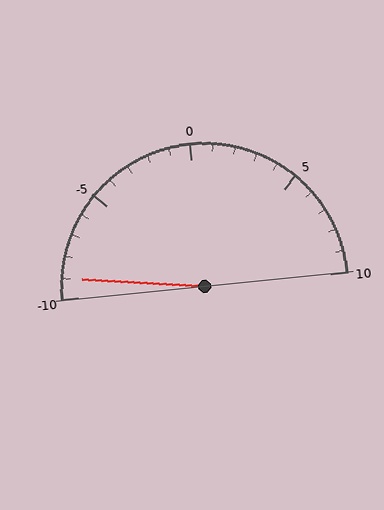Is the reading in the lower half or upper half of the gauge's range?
The reading is in the lower half of the range (-10 to 10).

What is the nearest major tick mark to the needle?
The nearest major tick mark is -10.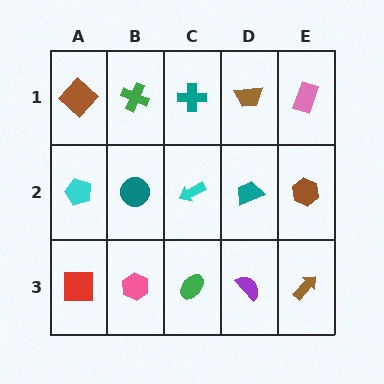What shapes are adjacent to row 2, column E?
A pink rectangle (row 1, column E), a brown arrow (row 3, column E), a teal trapezoid (row 2, column D).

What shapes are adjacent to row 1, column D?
A teal trapezoid (row 2, column D), a teal cross (row 1, column C), a pink rectangle (row 1, column E).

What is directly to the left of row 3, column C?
A pink hexagon.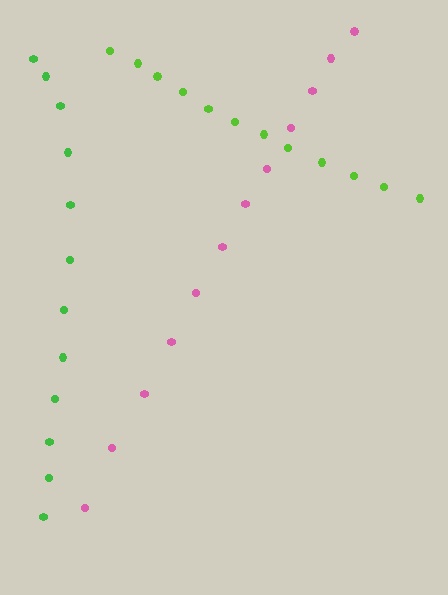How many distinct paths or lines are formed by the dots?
There are 3 distinct paths.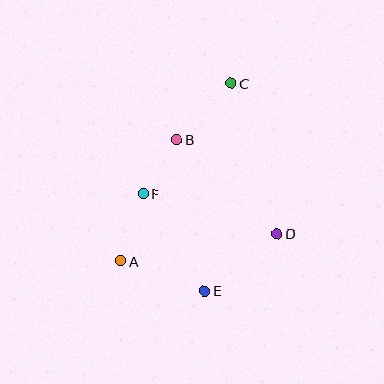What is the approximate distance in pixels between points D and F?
The distance between D and F is approximately 140 pixels.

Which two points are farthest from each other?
Points C and E are farthest from each other.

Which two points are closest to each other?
Points B and F are closest to each other.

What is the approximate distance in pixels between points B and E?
The distance between B and E is approximately 154 pixels.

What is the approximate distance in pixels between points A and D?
The distance between A and D is approximately 159 pixels.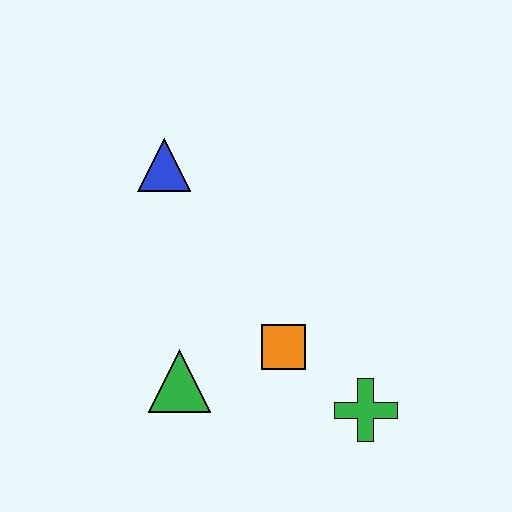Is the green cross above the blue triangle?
No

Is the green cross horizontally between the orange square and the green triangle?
No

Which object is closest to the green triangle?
The orange square is closest to the green triangle.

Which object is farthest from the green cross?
The blue triangle is farthest from the green cross.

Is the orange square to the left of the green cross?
Yes